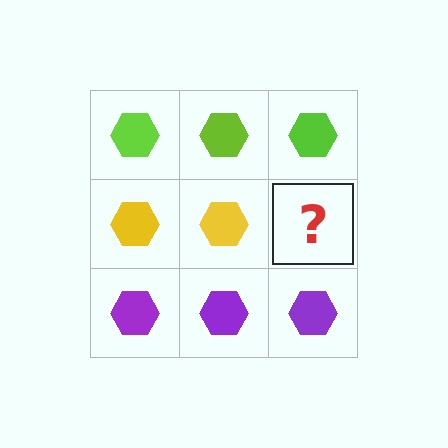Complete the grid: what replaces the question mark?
The question mark should be replaced with a yellow hexagon.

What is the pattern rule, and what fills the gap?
The rule is that each row has a consistent color. The gap should be filled with a yellow hexagon.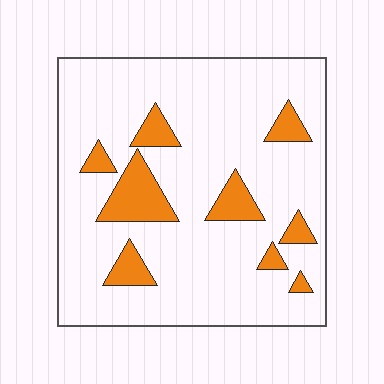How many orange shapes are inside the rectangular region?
9.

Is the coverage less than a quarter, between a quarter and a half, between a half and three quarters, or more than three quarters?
Less than a quarter.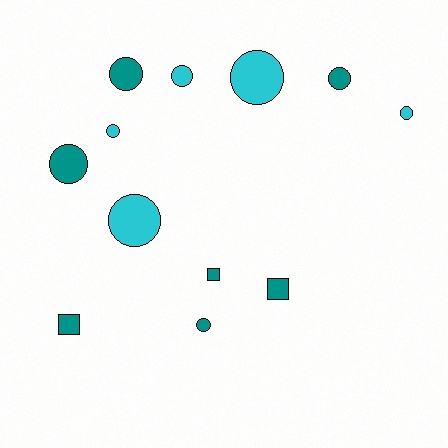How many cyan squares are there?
There are no cyan squares.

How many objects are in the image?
There are 12 objects.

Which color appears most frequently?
Teal, with 7 objects.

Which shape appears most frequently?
Circle, with 9 objects.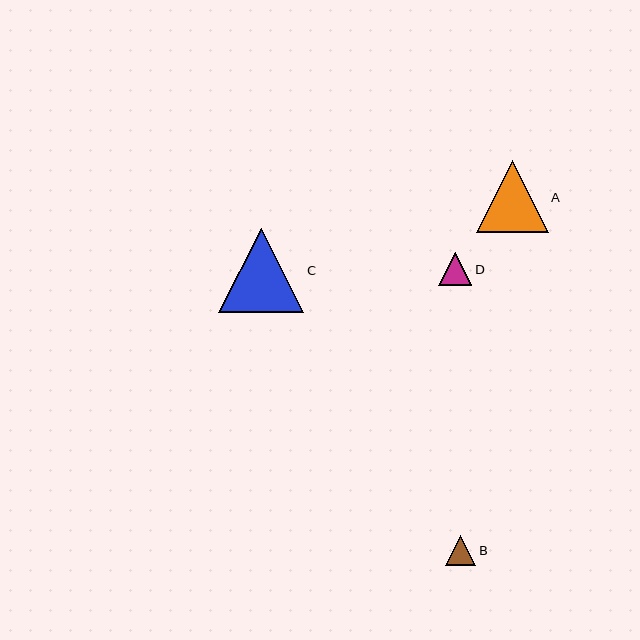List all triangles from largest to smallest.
From largest to smallest: C, A, D, B.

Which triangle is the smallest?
Triangle B is the smallest with a size of approximately 30 pixels.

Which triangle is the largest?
Triangle C is the largest with a size of approximately 85 pixels.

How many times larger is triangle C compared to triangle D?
Triangle C is approximately 2.6 times the size of triangle D.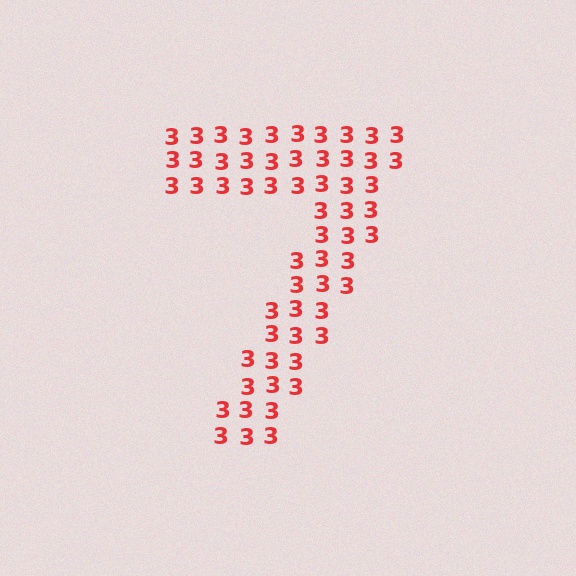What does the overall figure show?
The overall figure shows the digit 7.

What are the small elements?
The small elements are digit 3's.